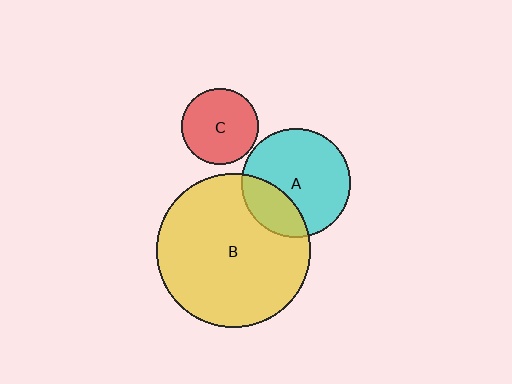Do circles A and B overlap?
Yes.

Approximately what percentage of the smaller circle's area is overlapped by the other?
Approximately 25%.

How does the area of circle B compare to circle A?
Approximately 2.0 times.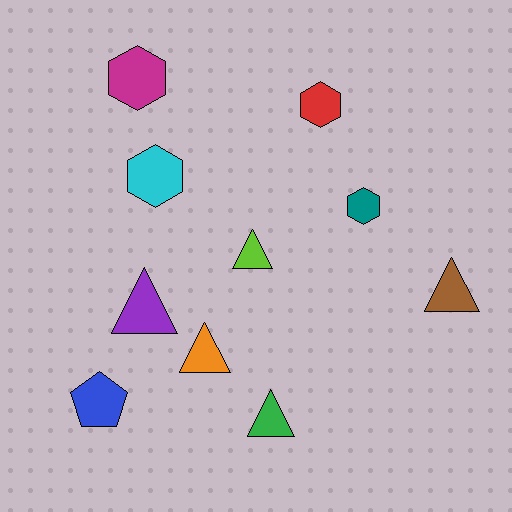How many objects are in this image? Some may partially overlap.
There are 10 objects.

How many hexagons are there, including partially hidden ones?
There are 4 hexagons.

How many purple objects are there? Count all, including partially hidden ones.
There is 1 purple object.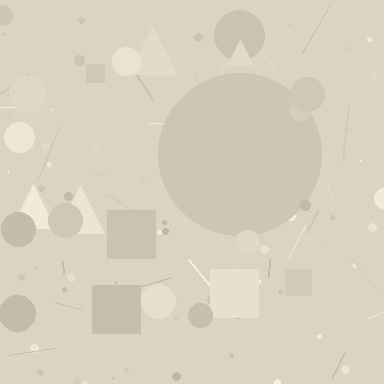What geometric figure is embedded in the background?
A circle is embedded in the background.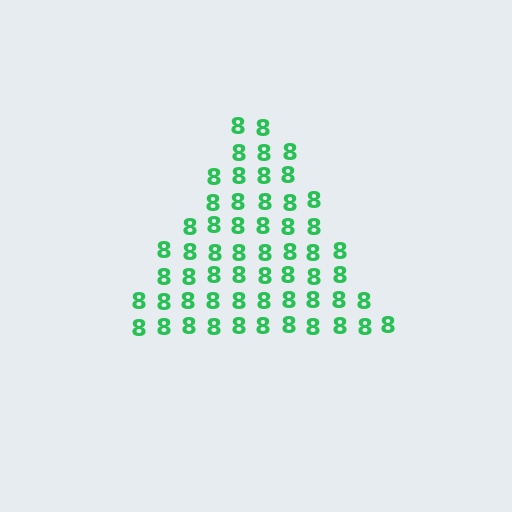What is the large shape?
The large shape is a triangle.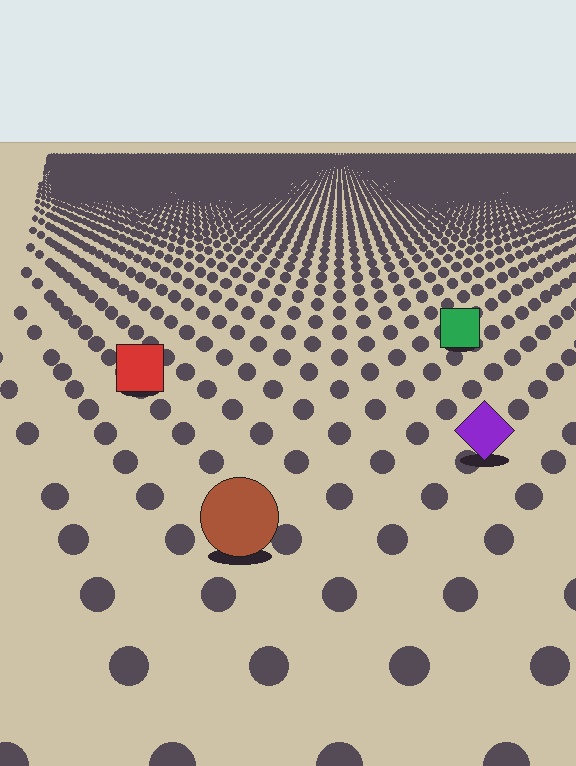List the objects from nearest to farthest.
From nearest to farthest: the brown circle, the purple diamond, the red square, the green square.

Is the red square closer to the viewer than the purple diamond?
No. The purple diamond is closer — you can tell from the texture gradient: the ground texture is coarser near it.